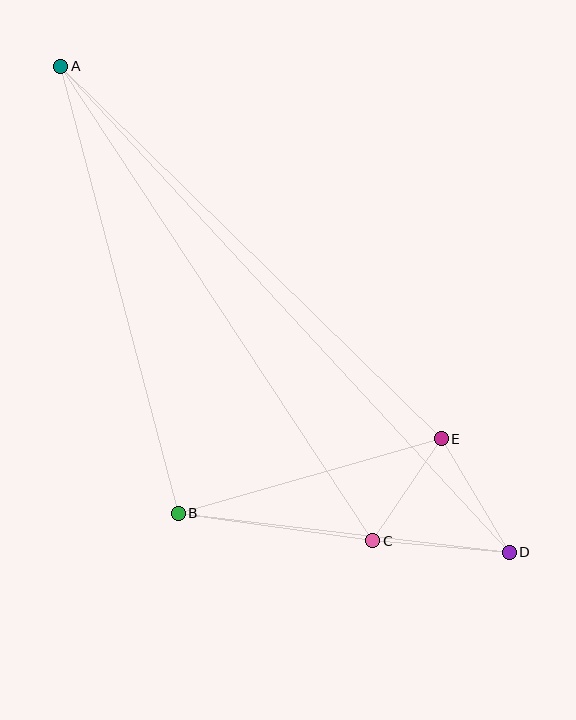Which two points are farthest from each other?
Points A and D are farthest from each other.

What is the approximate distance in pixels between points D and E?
The distance between D and E is approximately 132 pixels.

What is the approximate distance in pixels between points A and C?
The distance between A and C is approximately 568 pixels.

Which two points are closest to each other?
Points C and E are closest to each other.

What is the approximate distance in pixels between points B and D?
The distance between B and D is approximately 333 pixels.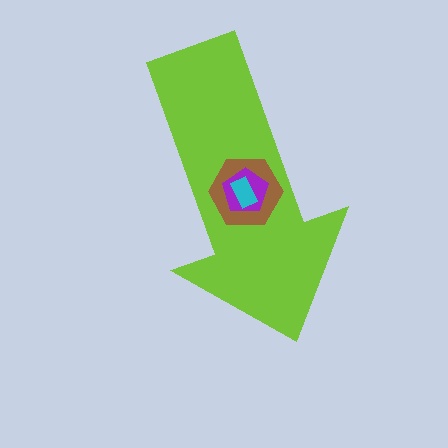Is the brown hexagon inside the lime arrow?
Yes.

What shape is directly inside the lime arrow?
The brown hexagon.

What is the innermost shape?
The cyan rectangle.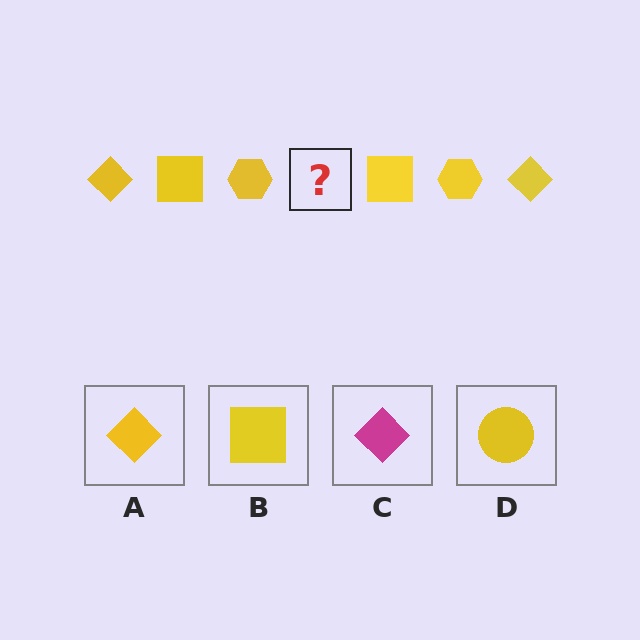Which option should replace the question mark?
Option A.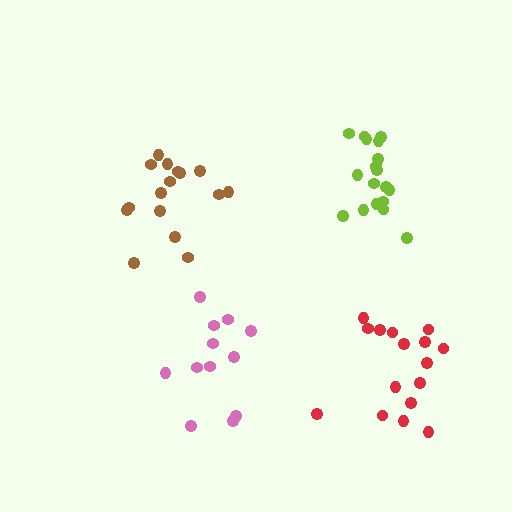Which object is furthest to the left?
The brown cluster is leftmost.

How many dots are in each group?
Group 1: 18 dots, Group 2: 12 dots, Group 3: 16 dots, Group 4: 16 dots (62 total).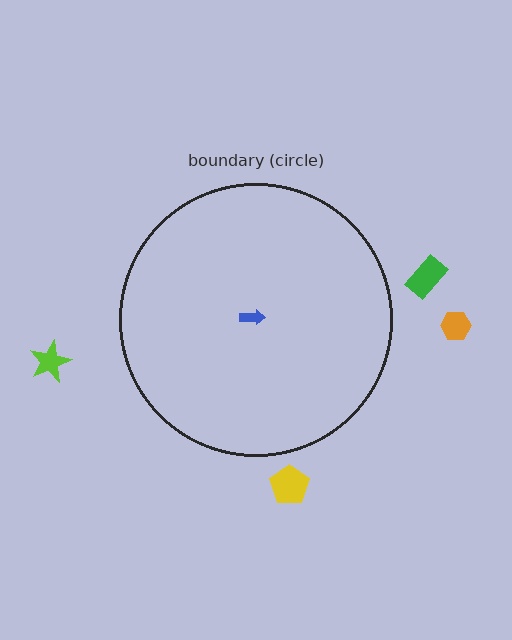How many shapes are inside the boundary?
1 inside, 4 outside.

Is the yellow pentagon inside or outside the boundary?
Outside.